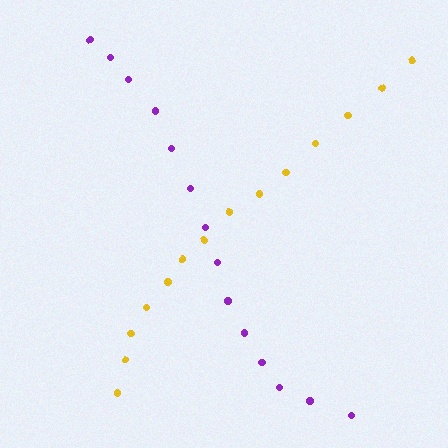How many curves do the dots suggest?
There are 2 distinct paths.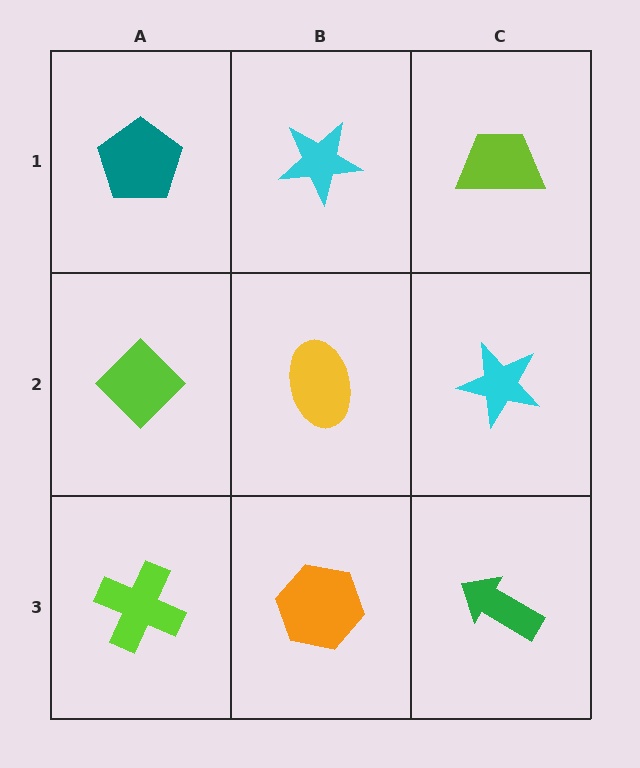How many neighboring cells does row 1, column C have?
2.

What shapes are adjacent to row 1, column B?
A yellow ellipse (row 2, column B), a teal pentagon (row 1, column A), a lime trapezoid (row 1, column C).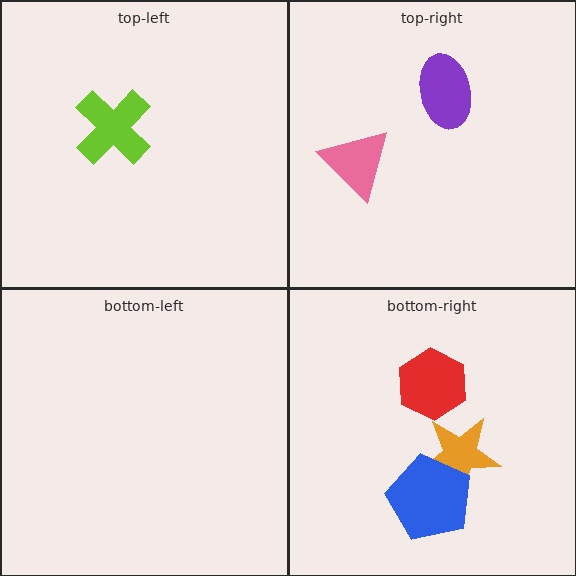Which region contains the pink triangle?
The top-right region.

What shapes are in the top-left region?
The lime cross.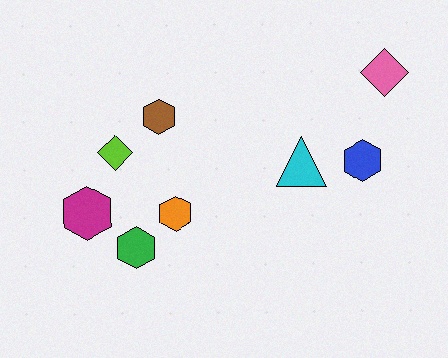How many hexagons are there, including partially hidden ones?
There are 5 hexagons.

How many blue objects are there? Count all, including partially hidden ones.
There is 1 blue object.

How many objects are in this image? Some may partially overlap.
There are 8 objects.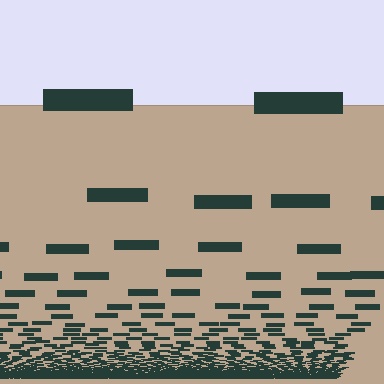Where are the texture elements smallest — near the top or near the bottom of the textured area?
Near the bottom.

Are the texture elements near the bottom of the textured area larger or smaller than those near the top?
Smaller. The gradient is inverted — elements near the bottom are smaller and denser.